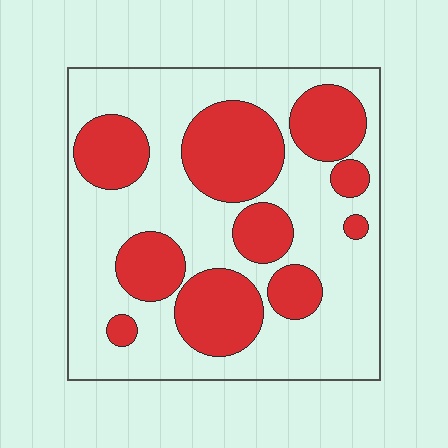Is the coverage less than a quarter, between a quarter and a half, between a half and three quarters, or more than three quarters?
Between a quarter and a half.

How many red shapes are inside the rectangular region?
10.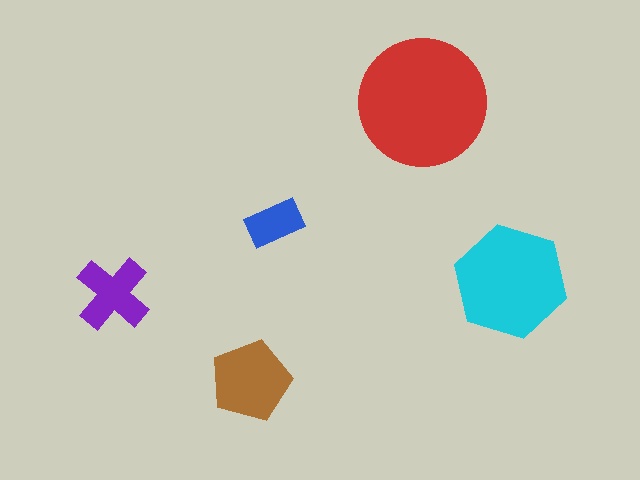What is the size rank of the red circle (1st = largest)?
1st.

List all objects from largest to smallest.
The red circle, the cyan hexagon, the brown pentagon, the purple cross, the blue rectangle.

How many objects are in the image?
There are 5 objects in the image.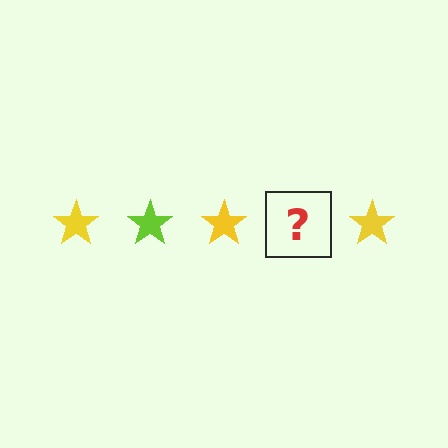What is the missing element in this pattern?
The missing element is a lime star.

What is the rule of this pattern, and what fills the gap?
The rule is that the pattern cycles through yellow, lime stars. The gap should be filled with a lime star.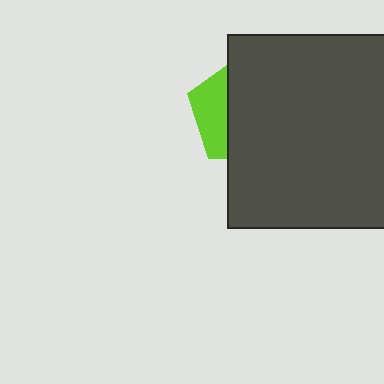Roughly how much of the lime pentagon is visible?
A small part of it is visible (roughly 31%).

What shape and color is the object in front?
The object in front is a dark gray square.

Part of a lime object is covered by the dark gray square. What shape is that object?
It is a pentagon.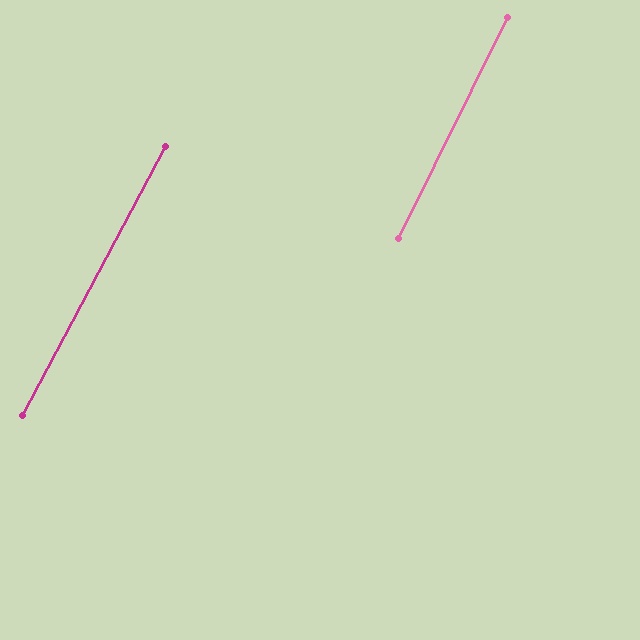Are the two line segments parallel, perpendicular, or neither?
Parallel — their directions differ by only 1.7°.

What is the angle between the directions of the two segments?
Approximately 2 degrees.